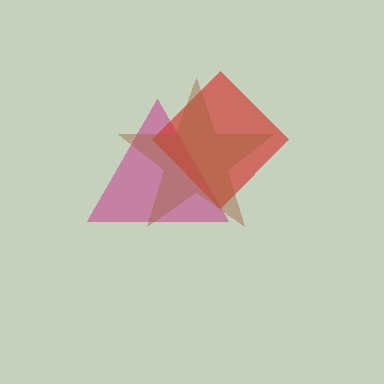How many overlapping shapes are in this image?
There are 3 overlapping shapes in the image.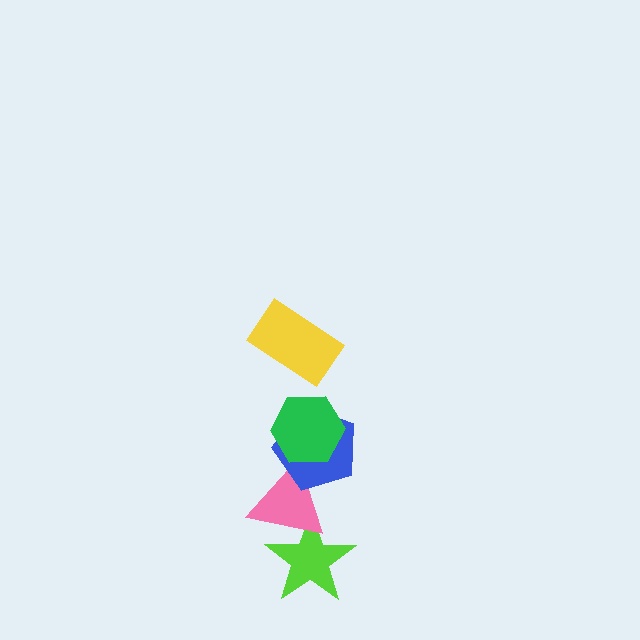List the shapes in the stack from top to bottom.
From top to bottom: the yellow rectangle, the green hexagon, the blue pentagon, the pink triangle, the lime star.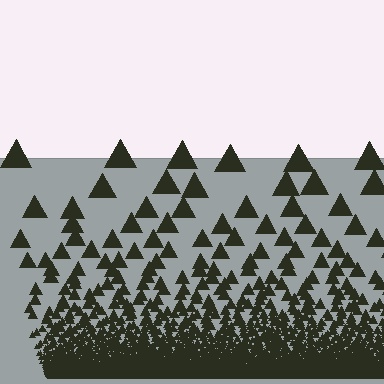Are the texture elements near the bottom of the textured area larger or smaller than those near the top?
Smaller. The gradient is inverted — elements near the bottom are smaller and denser.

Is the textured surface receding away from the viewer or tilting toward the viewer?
The surface appears to tilt toward the viewer. Texture elements get larger and sparser toward the top.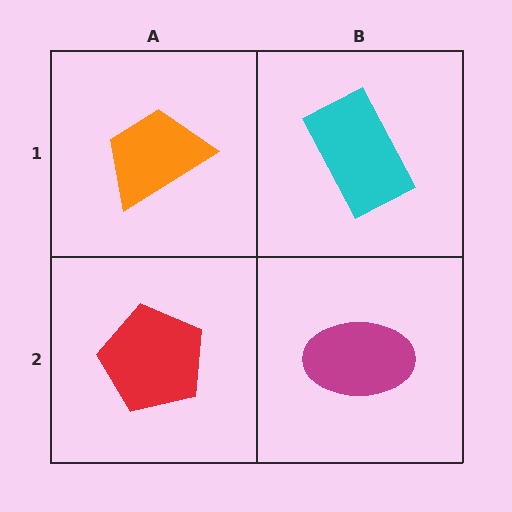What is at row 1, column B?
A cyan rectangle.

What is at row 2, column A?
A red pentagon.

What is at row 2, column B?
A magenta ellipse.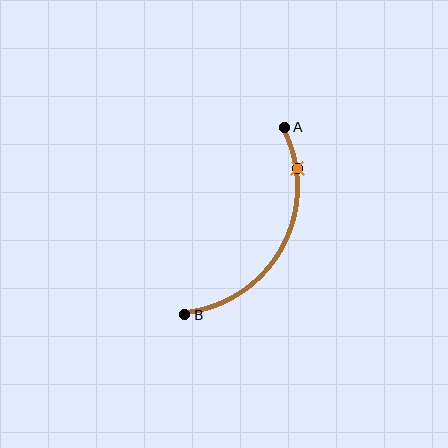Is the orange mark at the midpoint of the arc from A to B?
No. The orange mark lies on the arc but is closer to endpoint A. The arc midpoint would be at the point on the curve equidistant along the arc from both A and B.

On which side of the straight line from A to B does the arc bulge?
The arc bulges to the right of the straight line connecting A and B.